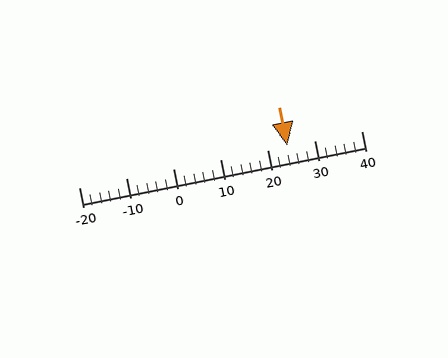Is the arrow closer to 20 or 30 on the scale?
The arrow is closer to 20.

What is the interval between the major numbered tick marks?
The major tick marks are spaced 10 units apart.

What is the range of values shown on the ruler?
The ruler shows values from -20 to 40.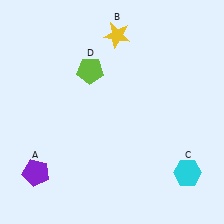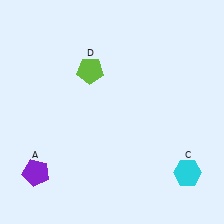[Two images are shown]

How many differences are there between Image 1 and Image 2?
There is 1 difference between the two images.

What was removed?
The yellow star (B) was removed in Image 2.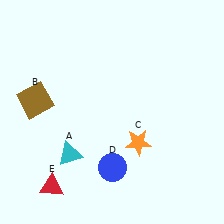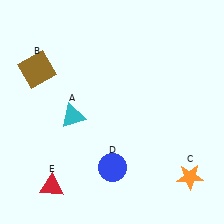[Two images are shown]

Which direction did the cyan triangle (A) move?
The cyan triangle (A) moved up.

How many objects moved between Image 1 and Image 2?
3 objects moved between the two images.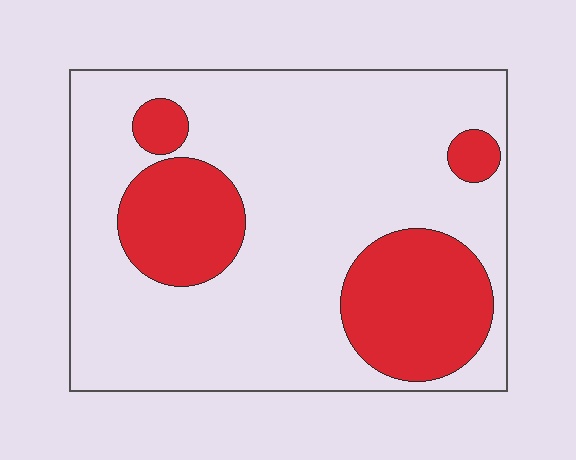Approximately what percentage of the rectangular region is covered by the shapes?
Approximately 25%.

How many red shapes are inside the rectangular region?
4.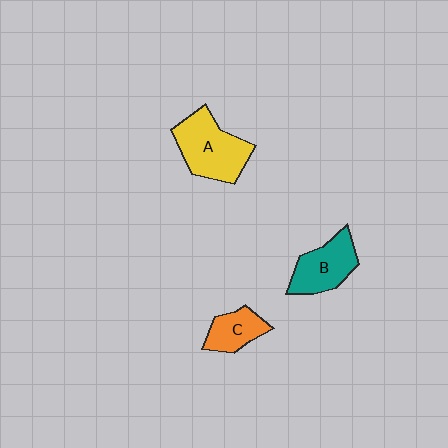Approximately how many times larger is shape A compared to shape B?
Approximately 1.3 times.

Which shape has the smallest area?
Shape C (orange).